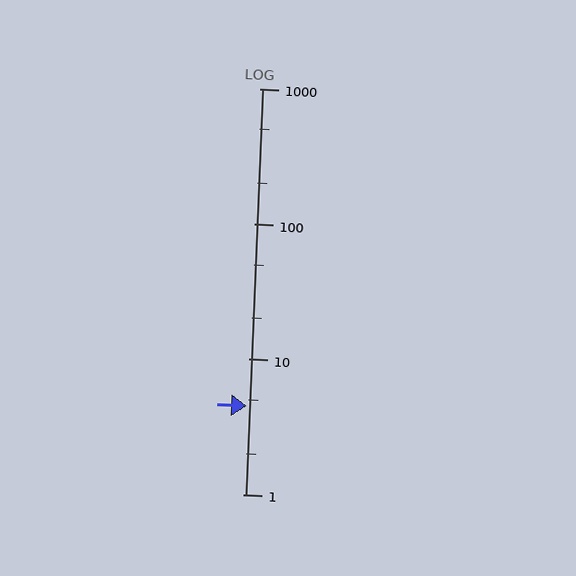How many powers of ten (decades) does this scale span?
The scale spans 3 decades, from 1 to 1000.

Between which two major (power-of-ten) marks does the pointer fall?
The pointer is between 1 and 10.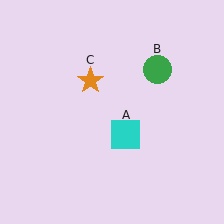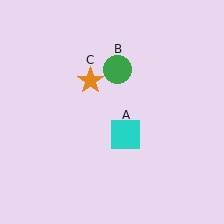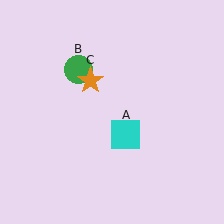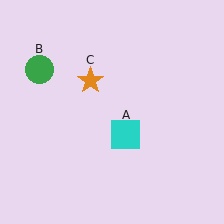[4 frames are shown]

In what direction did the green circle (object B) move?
The green circle (object B) moved left.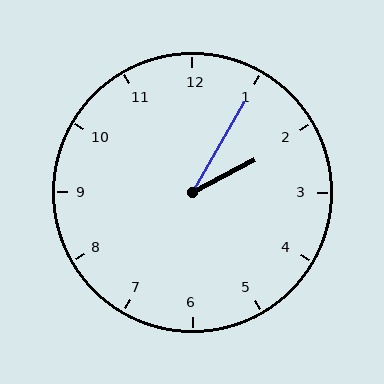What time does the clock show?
2:05.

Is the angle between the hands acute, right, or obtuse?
It is acute.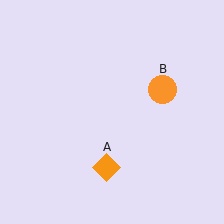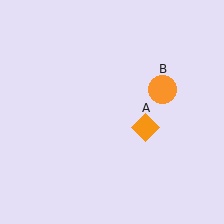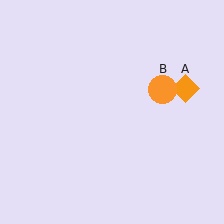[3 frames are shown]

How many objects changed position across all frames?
1 object changed position: orange diamond (object A).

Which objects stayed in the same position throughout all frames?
Orange circle (object B) remained stationary.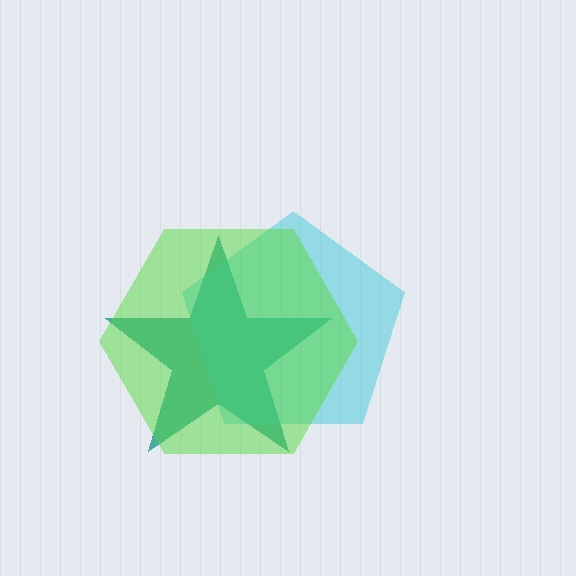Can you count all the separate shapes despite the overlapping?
Yes, there are 3 separate shapes.